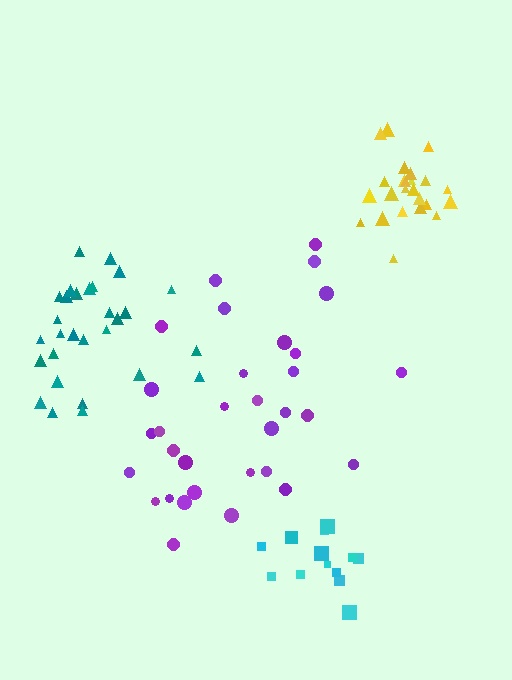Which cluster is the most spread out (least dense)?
Purple.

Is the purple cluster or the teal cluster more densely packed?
Teal.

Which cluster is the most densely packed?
Yellow.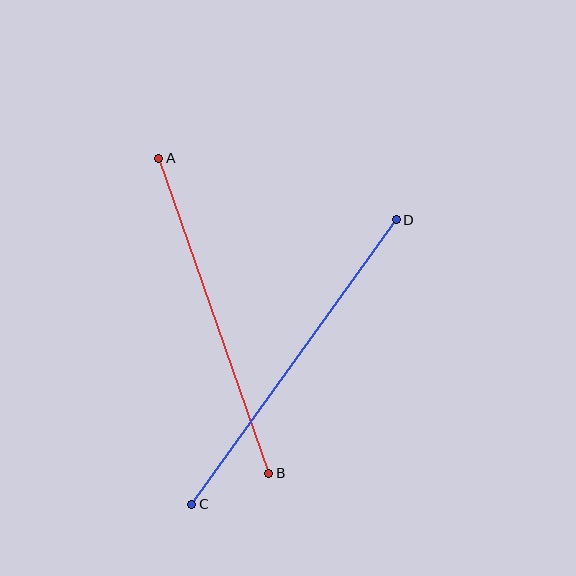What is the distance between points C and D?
The distance is approximately 350 pixels.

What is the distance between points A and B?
The distance is approximately 333 pixels.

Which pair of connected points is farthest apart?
Points C and D are farthest apart.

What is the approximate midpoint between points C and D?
The midpoint is at approximately (294, 362) pixels.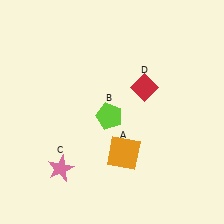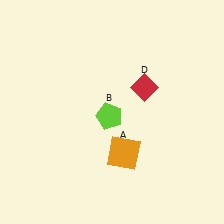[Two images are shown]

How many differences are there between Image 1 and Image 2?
There is 1 difference between the two images.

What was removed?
The pink star (C) was removed in Image 2.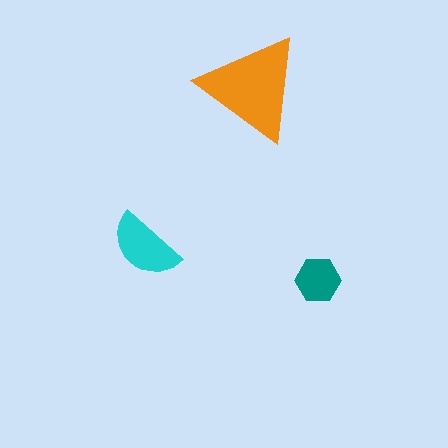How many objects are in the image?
There are 3 objects in the image.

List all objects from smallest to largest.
The teal hexagon, the cyan semicircle, the orange triangle.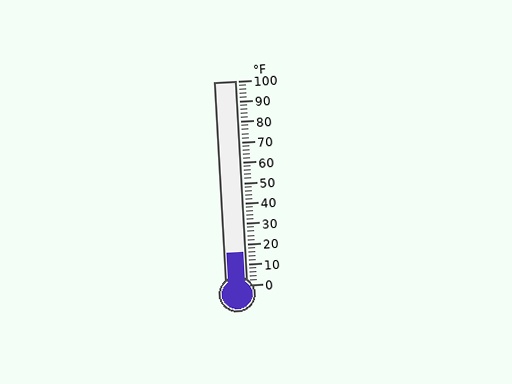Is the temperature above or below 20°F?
The temperature is below 20°F.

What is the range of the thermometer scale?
The thermometer scale ranges from 0°F to 100°F.